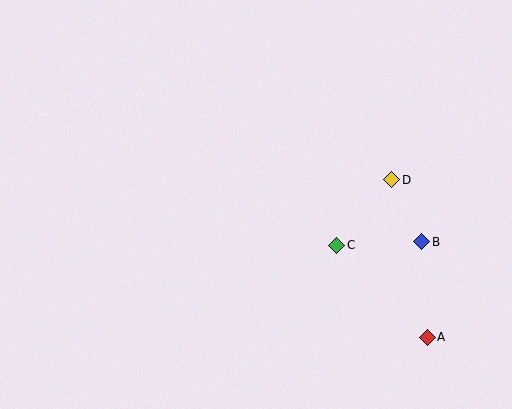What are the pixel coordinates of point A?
Point A is at (427, 337).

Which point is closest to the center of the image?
Point C at (337, 245) is closest to the center.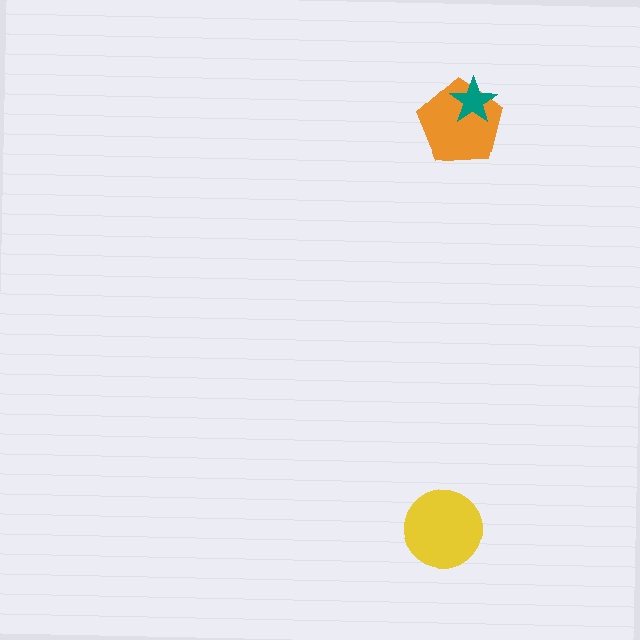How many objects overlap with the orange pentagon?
1 object overlaps with the orange pentagon.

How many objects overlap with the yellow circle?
0 objects overlap with the yellow circle.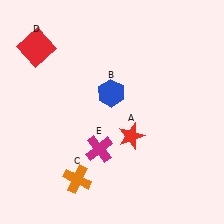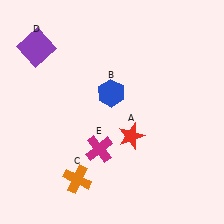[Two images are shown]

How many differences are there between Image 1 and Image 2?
There is 1 difference between the two images.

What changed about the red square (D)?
In Image 1, D is red. In Image 2, it changed to purple.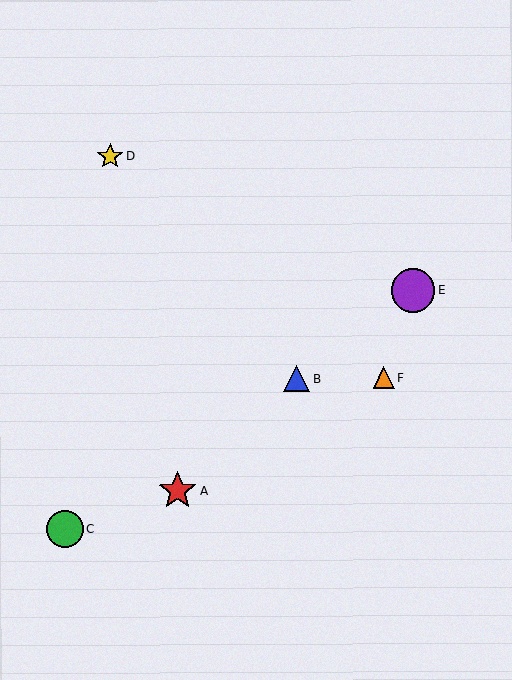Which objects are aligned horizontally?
Objects B, F are aligned horizontally.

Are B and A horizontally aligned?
No, B is at y≈378 and A is at y≈491.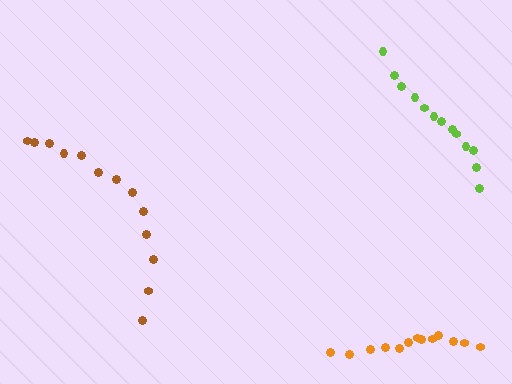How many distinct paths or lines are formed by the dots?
There are 3 distinct paths.